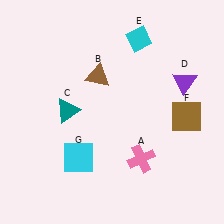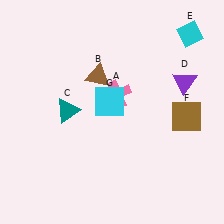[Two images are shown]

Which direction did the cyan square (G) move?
The cyan square (G) moved up.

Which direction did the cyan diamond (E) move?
The cyan diamond (E) moved right.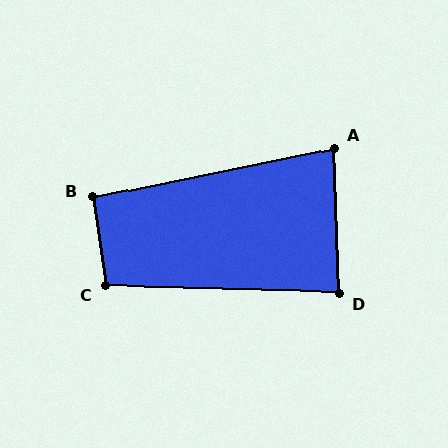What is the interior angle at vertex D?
Approximately 86 degrees (approximately right).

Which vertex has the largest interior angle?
C, at approximately 100 degrees.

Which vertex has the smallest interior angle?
A, at approximately 80 degrees.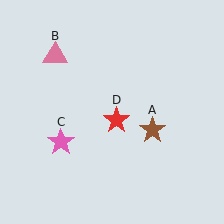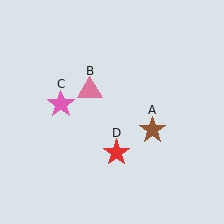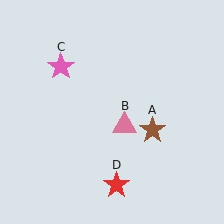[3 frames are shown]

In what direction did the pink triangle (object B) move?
The pink triangle (object B) moved down and to the right.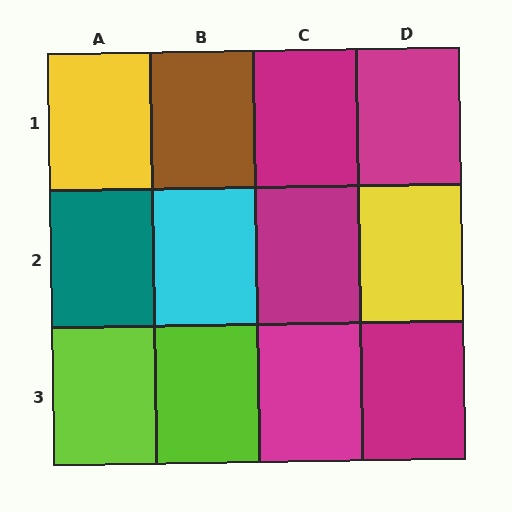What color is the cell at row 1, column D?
Magenta.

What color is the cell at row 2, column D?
Yellow.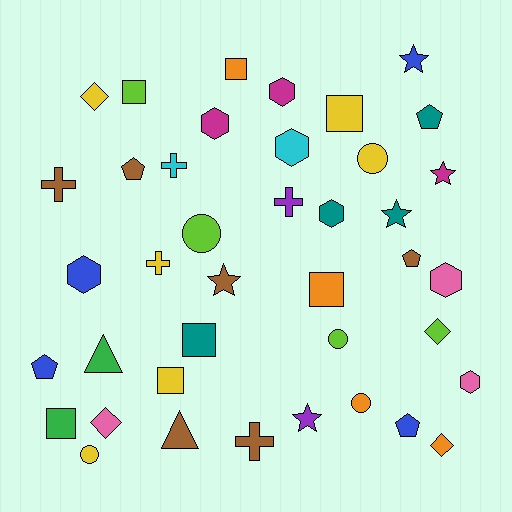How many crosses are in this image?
There are 5 crosses.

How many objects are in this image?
There are 40 objects.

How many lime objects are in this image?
There are 4 lime objects.